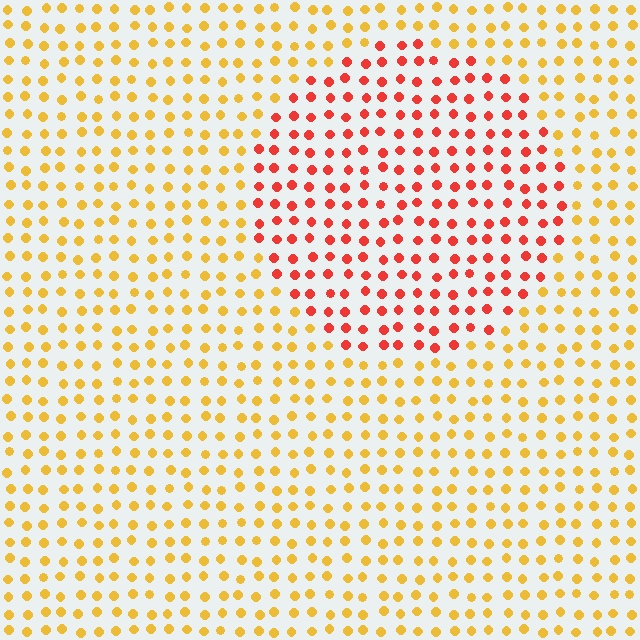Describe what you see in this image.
The image is filled with small yellow elements in a uniform arrangement. A circle-shaped region is visible where the elements are tinted to a slightly different hue, forming a subtle color boundary.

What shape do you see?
I see a circle.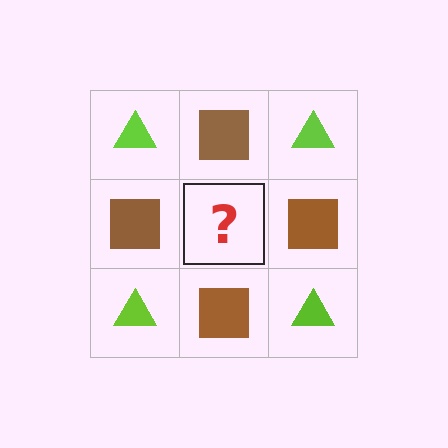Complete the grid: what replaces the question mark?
The question mark should be replaced with a lime triangle.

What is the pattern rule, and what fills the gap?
The rule is that it alternates lime triangle and brown square in a checkerboard pattern. The gap should be filled with a lime triangle.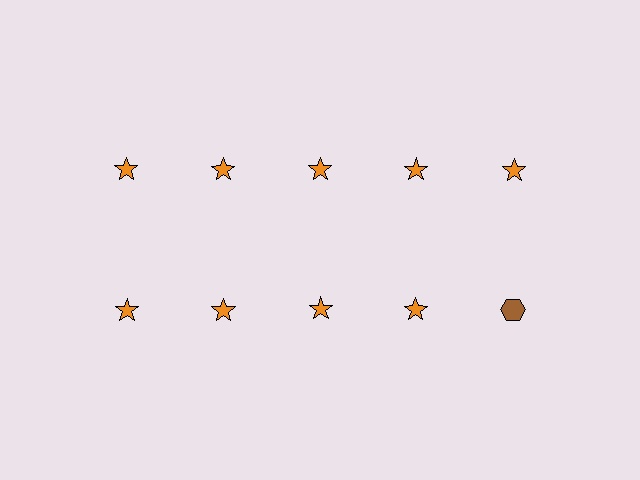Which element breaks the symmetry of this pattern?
The brown hexagon in the second row, rightmost column breaks the symmetry. All other shapes are orange stars.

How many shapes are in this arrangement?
There are 10 shapes arranged in a grid pattern.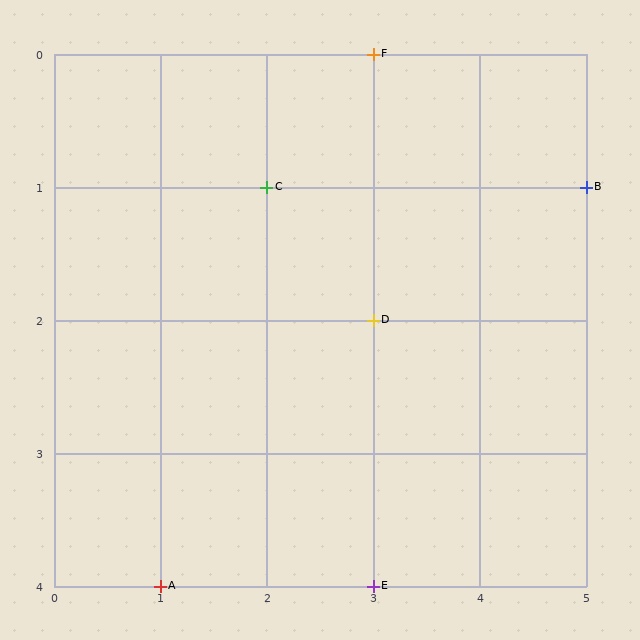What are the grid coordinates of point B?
Point B is at grid coordinates (5, 1).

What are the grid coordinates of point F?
Point F is at grid coordinates (3, 0).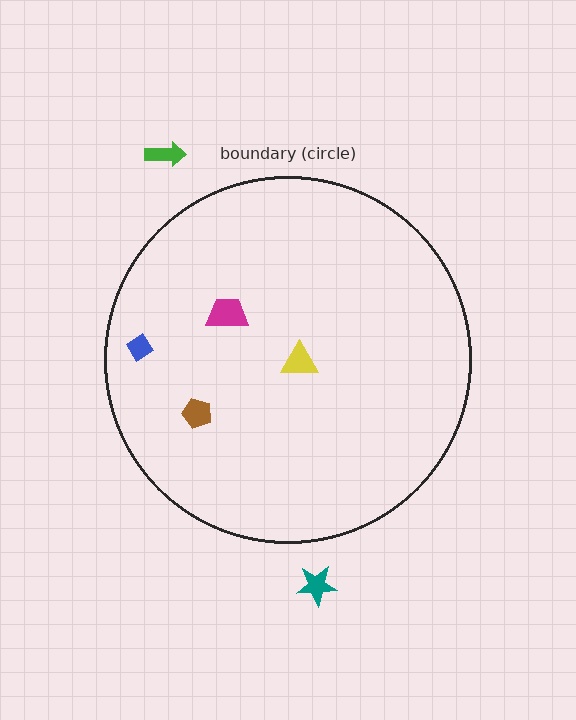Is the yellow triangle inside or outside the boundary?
Inside.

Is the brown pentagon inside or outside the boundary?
Inside.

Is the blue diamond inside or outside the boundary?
Inside.